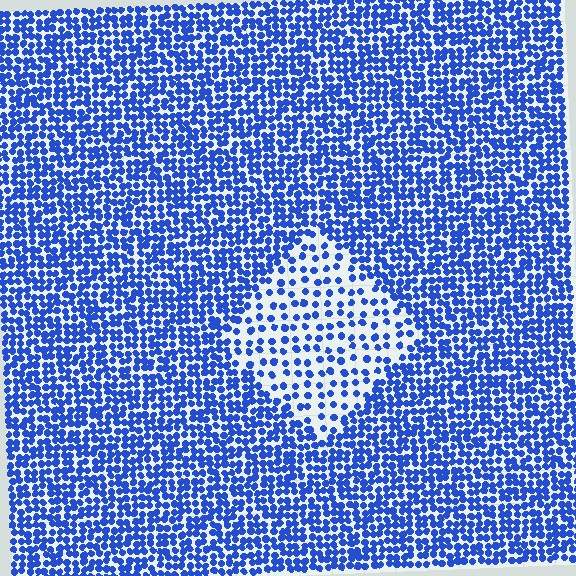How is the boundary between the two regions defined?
The boundary is defined by a change in element density (approximately 2.3x ratio). All elements are the same color, size, and shape.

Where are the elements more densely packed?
The elements are more densely packed outside the diamond boundary.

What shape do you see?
I see a diamond.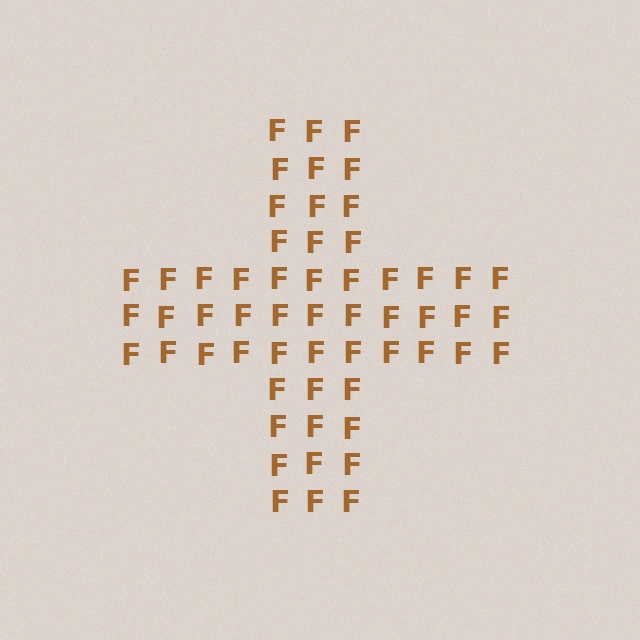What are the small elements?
The small elements are letter F's.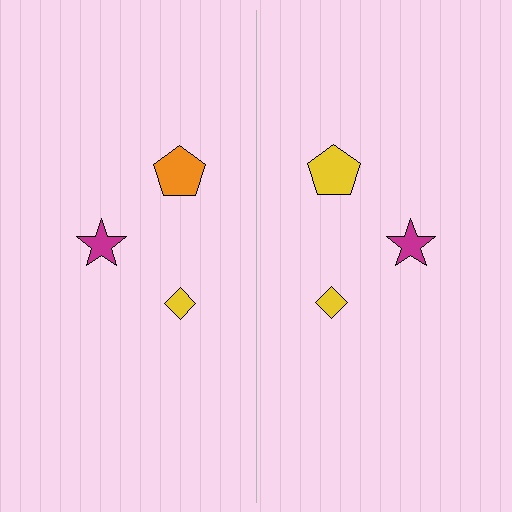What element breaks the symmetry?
The yellow pentagon on the right side breaks the symmetry — its mirror counterpart is orange.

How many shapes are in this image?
There are 6 shapes in this image.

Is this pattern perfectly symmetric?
No, the pattern is not perfectly symmetric. The yellow pentagon on the right side breaks the symmetry — its mirror counterpart is orange.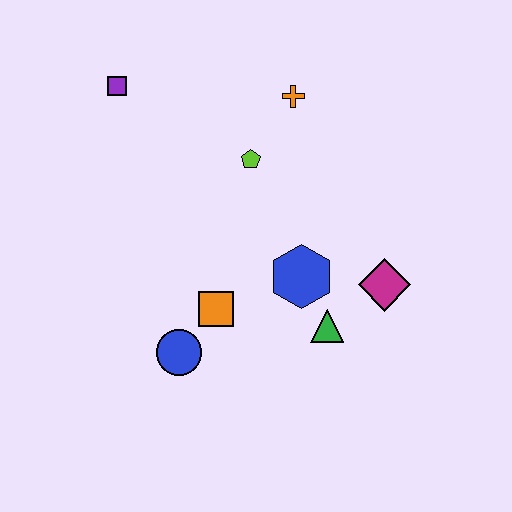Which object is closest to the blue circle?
The orange square is closest to the blue circle.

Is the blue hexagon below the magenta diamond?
No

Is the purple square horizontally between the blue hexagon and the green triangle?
No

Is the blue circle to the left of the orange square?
Yes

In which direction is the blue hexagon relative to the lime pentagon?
The blue hexagon is below the lime pentagon.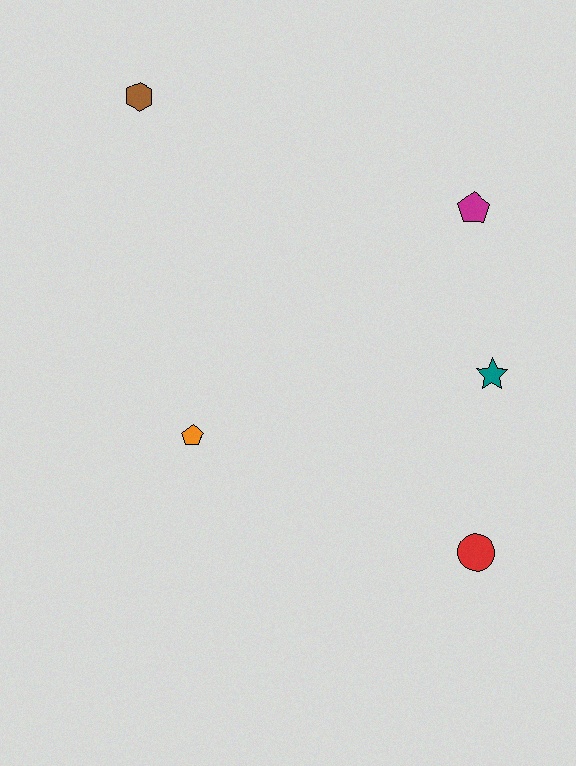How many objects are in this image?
There are 5 objects.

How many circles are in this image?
There is 1 circle.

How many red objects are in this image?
There is 1 red object.